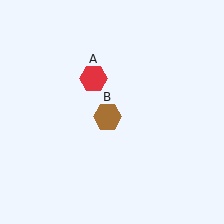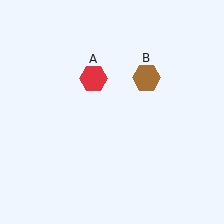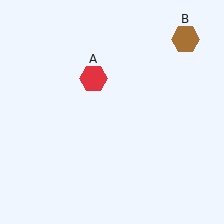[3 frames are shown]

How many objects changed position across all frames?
1 object changed position: brown hexagon (object B).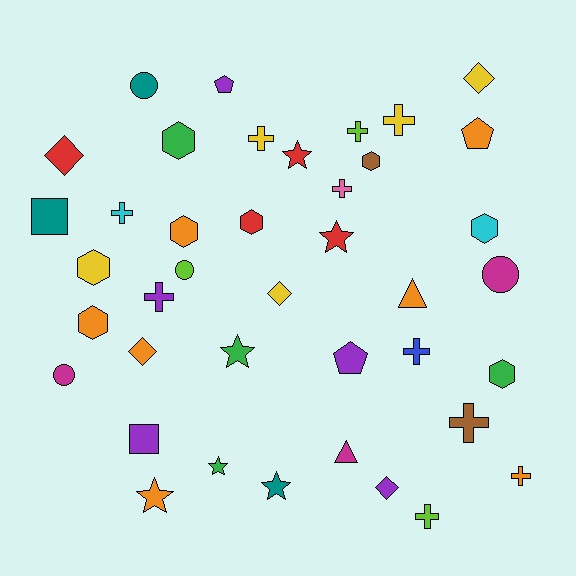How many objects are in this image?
There are 40 objects.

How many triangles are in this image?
There are 2 triangles.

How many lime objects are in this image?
There are 3 lime objects.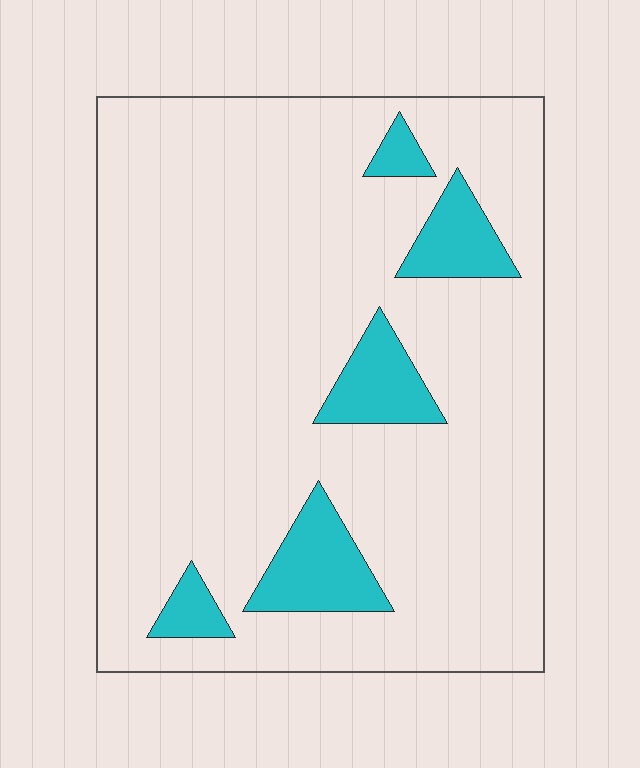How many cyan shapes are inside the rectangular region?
5.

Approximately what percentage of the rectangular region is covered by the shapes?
Approximately 10%.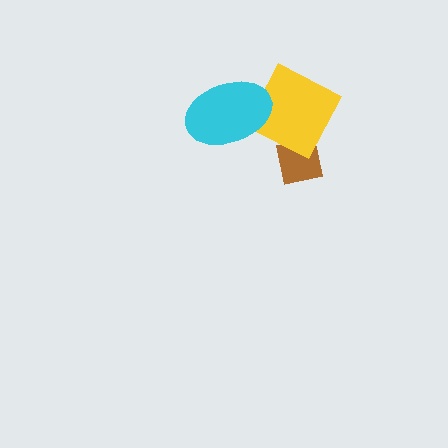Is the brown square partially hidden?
Yes, it is partially covered by another shape.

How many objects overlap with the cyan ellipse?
1 object overlaps with the cyan ellipse.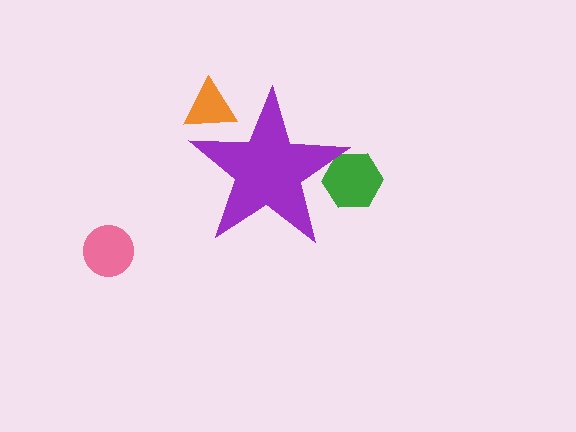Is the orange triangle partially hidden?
Yes, the orange triangle is partially hidden behind the purple star.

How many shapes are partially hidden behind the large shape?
2 shapes are partially hidden.